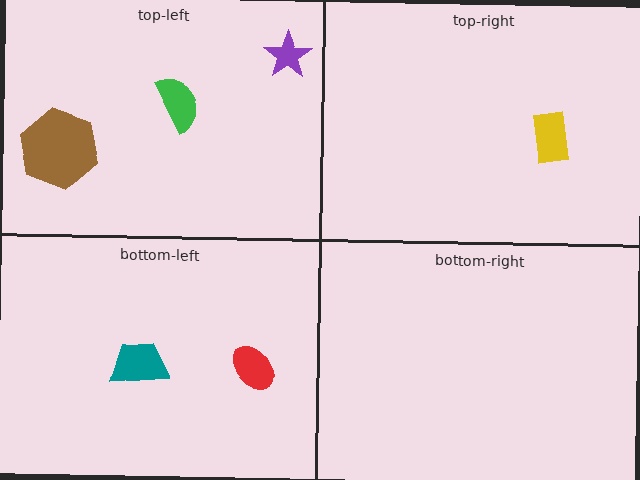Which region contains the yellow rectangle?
The top-right region.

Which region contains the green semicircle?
The top-left region.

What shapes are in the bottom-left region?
The red ellipse, the teal trapezoid.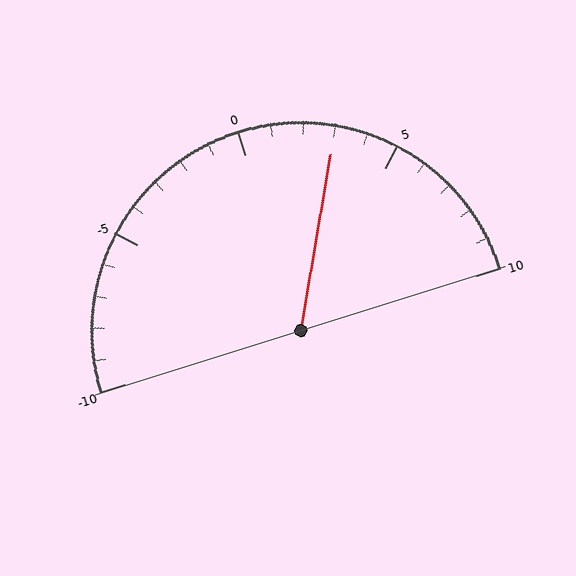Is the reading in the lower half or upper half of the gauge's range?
The reading is in the upper half of the range (-10 to 10).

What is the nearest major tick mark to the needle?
The nearest major tick mark is 5.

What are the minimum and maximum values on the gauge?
The gauge ranges from -10 to 10.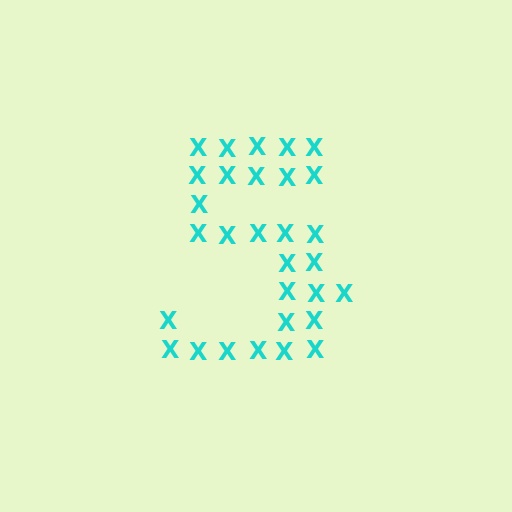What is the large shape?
The large shape is the digit 5.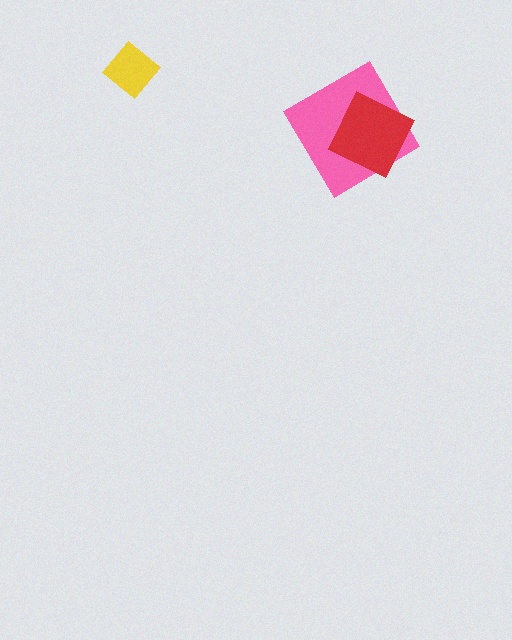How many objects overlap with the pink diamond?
1 object overlaps with the pink diamond.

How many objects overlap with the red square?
1 object overlaps with the red square.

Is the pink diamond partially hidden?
Yes, it is partially covered by another shape.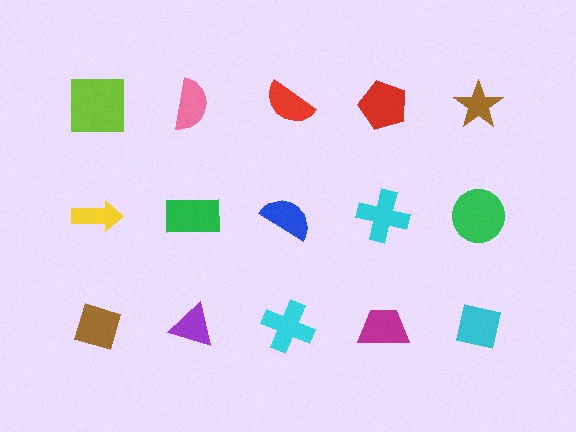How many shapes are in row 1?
5 shapes.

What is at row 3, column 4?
A magenta trapezoid.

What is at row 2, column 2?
A green rectangle.